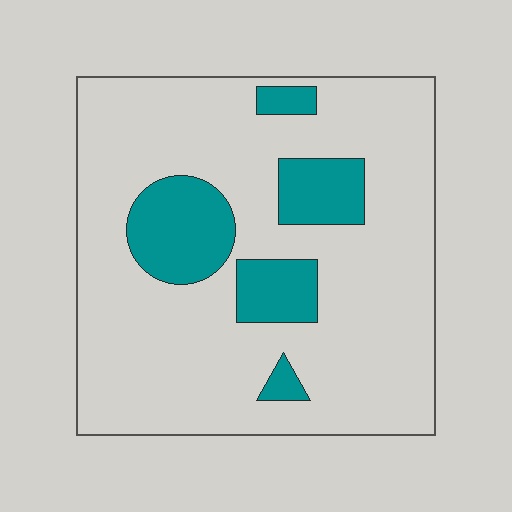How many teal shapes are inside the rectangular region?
5.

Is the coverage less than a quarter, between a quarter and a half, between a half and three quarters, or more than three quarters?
Less than a quarter.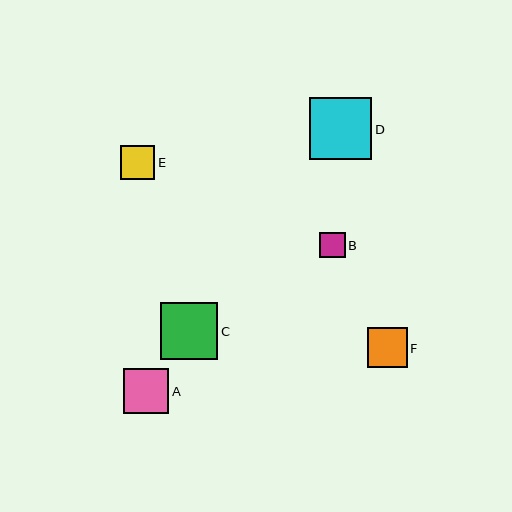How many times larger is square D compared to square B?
Square D is approximately 2.4 times the size of square B.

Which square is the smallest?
Square B is the smallest with a size of approximately 26 pixels.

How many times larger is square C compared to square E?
Square C is approximately 1.7 times the size of square E.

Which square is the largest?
Square D is the largest with a size of approximately 62 pixels.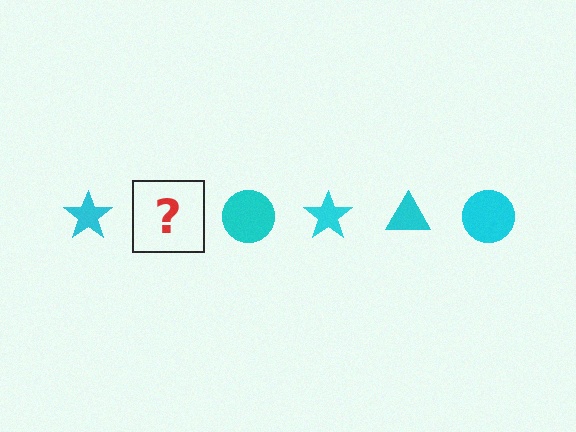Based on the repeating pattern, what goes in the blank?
The blank should be a cyan triangle.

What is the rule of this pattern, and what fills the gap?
The rule is that the pattern cycles through star, triangle, circle shapes in cyan. The gap should be filled with a cyan triangle.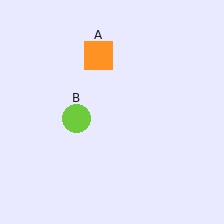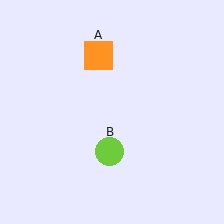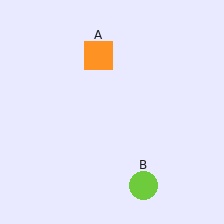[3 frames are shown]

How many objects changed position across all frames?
1 object changed position: lime circle (object B).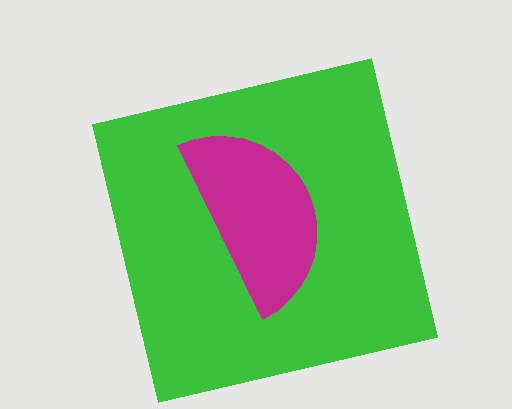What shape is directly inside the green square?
The magenta semicircle.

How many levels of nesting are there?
2.